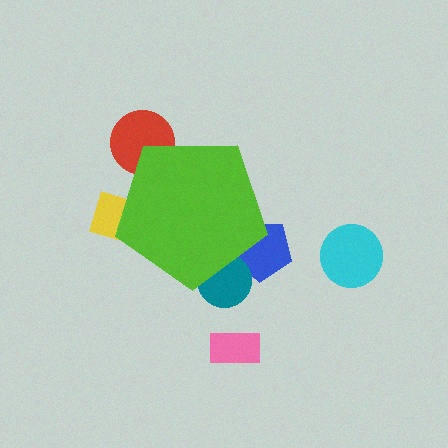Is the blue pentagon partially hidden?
Yes, the blue pentagon is partially hidden behind the lime pentagon.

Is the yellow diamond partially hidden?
Yes, the yellow diamond is partially hidden behind the lime pentagon.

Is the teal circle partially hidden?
Yes, the teal circle is partially hidden behind the lime pentagon.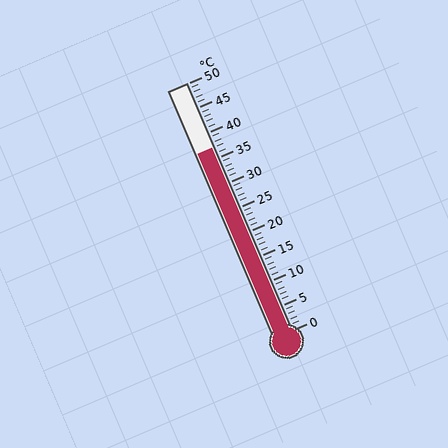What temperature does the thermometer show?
The thermometer shows approximately 37°C.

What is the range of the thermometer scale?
The thermometer scale ranges from 0°C to 50°C.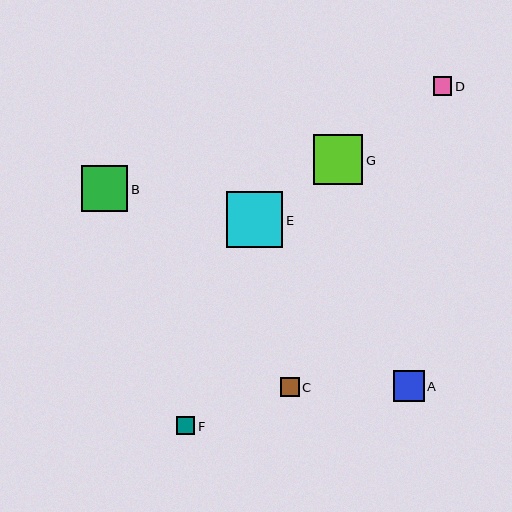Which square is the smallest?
Square F is the smallest with a size of approximately 18 pixels.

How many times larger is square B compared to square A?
Square B is approximately 1.5 times the size of square A.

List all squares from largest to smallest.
From largest to smallest: E, G, B, A, D, C, F.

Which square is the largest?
Square E is the largest with a size of approximately 56 pixels.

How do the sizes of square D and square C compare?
Square D and square C are approximately the same size.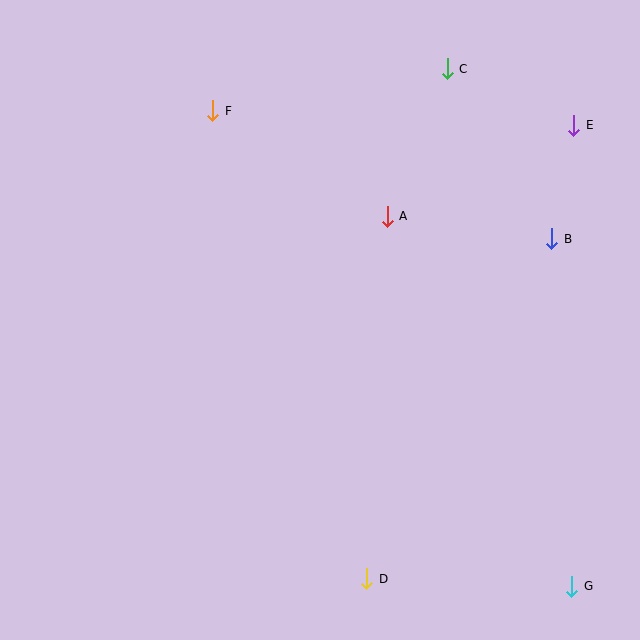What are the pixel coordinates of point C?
Point C is at (447, 69).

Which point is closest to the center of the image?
Point A at (387, 216) is closest to the center.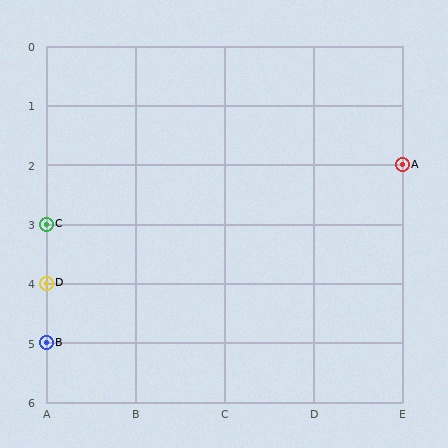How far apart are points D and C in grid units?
Points D and C are 1 row apart.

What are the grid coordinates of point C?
Point C is at grid coordinates (A, 3).